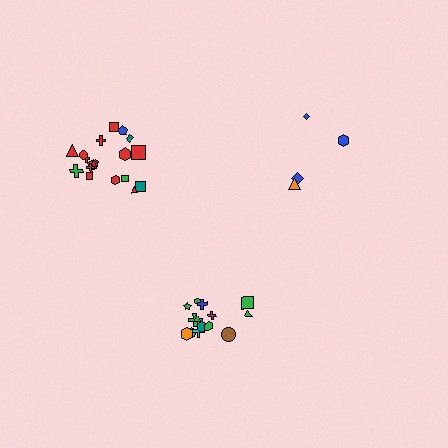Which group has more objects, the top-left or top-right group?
The top-left group.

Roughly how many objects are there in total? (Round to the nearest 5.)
Roughly 35 objects in total.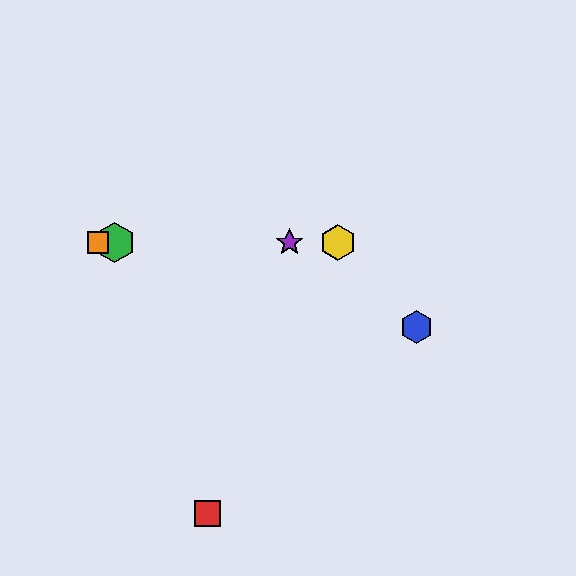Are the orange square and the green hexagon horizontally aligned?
Yes, both are at y≈243.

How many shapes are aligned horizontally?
4 shapes (the green hexagon, the yellow hexagon, the purple star, the orange square) are aligned horizontally.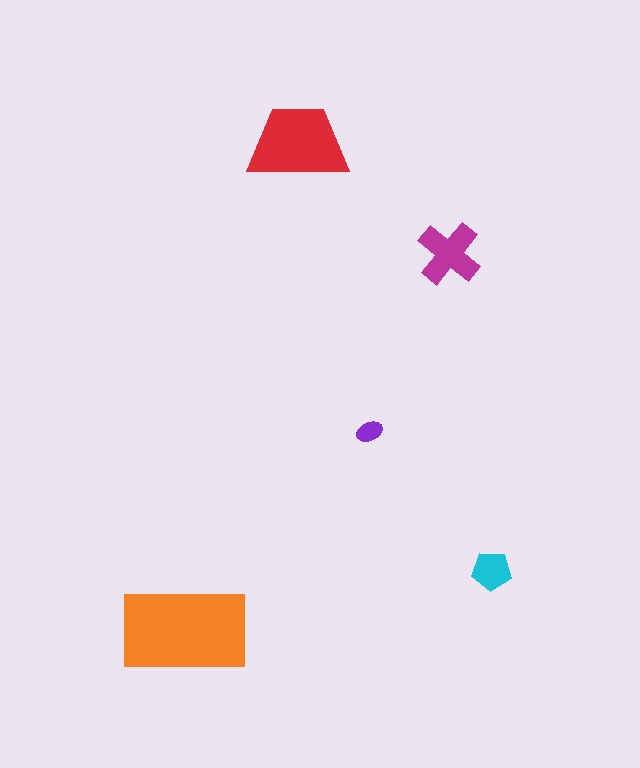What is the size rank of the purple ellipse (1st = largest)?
5th.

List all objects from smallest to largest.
The purple ellipse, the cyan pentagon, the magenta cross, the red trapezoid, the orange rectangle.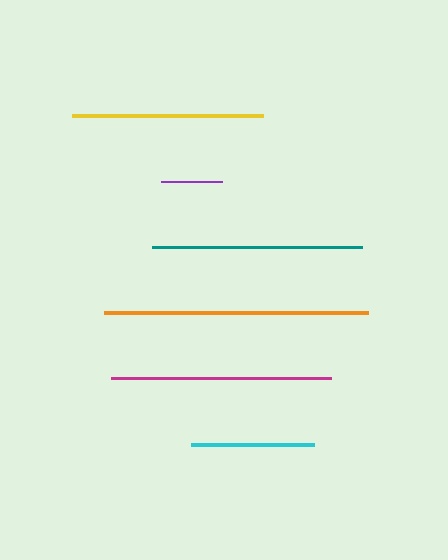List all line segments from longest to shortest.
From longest to shortest: orange, magenta, teal, yellow, cyan, purple.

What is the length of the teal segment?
The teal segment is approximately 210 pixels long.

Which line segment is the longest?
The orange line is the longest at approximately 263 pixels.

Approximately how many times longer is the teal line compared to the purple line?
The teal line is approximately 3.4 times the length of the purple line.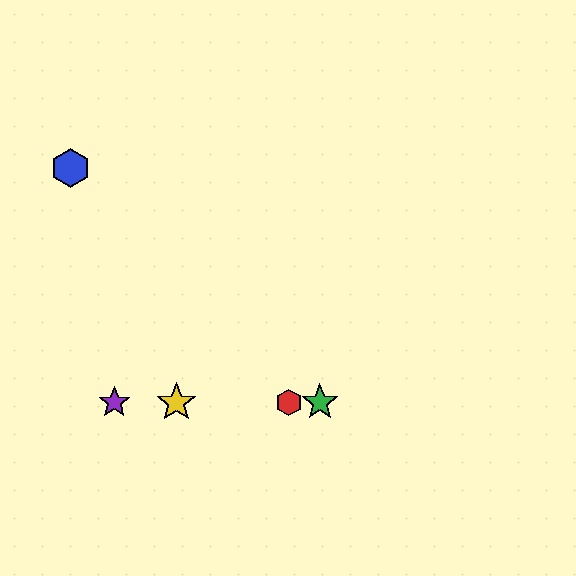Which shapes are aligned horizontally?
The red hexagon, the green star, the yellow star, the purple star are aligned horizontally.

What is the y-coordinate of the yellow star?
The yellow star is at y≈403.